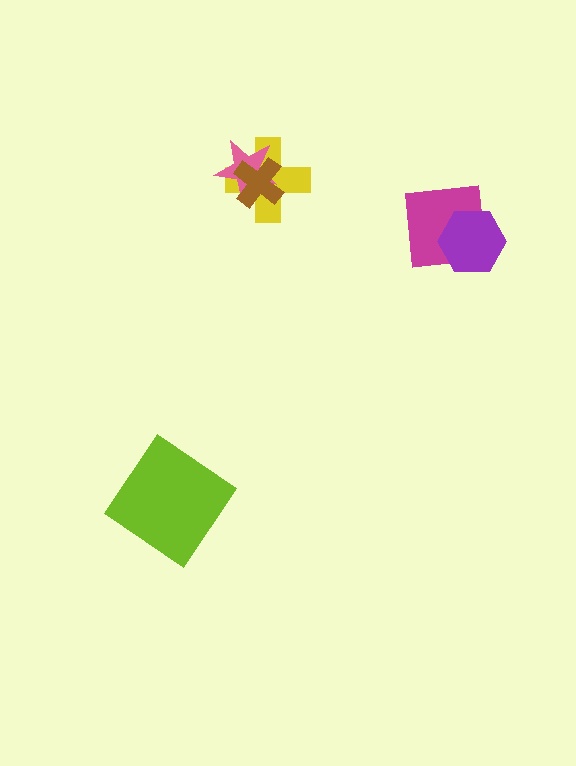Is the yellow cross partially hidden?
Yes, it is partially covered by another shape.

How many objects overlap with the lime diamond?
0 objects overlap with the lime diamond.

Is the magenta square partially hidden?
Yes, it is partially covered by another shape.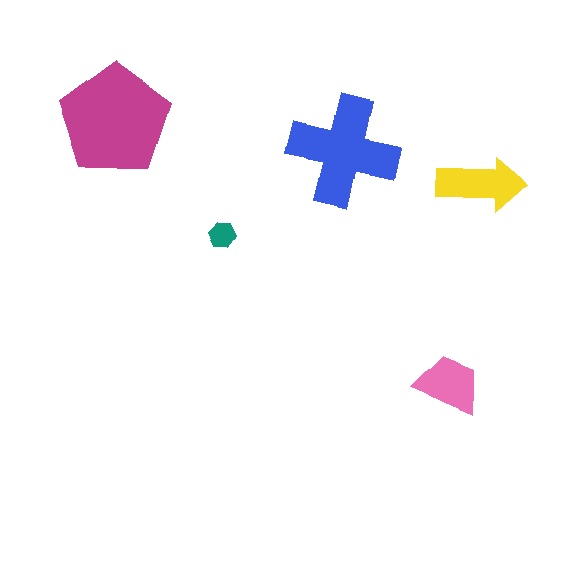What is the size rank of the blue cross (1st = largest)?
2nd.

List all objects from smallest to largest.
The teal hexagon, the pink trapezoid, the yellow arrow, the blue cross, the magenta pentagon.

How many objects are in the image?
There are 5 objects in the image.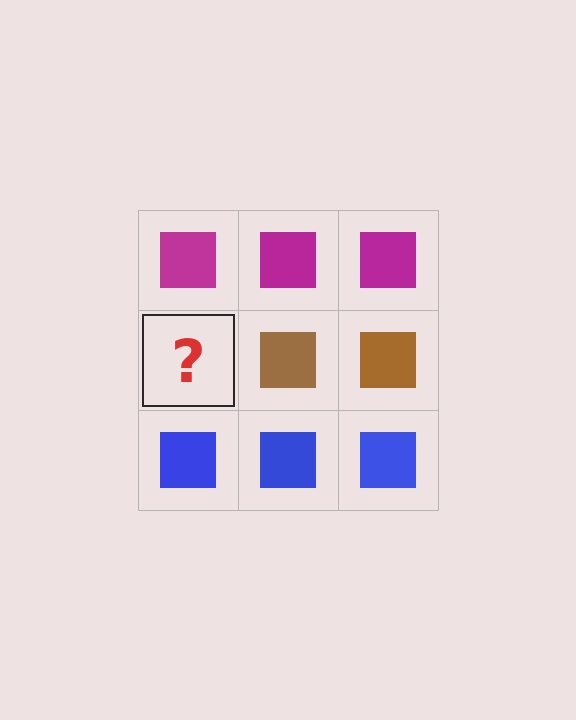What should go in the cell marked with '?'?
The missing cell should contain a brown square.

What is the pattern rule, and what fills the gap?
The rule is that each row has a consistent color. The gap should be filled with a brown square.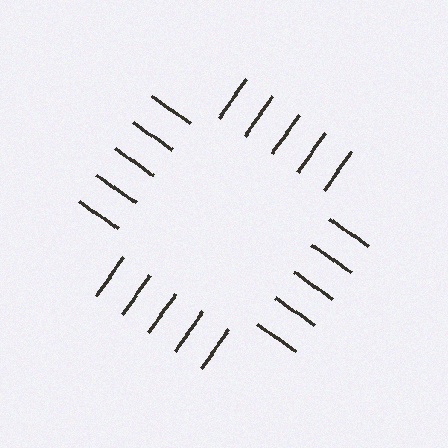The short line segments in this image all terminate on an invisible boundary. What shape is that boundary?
An illusory square — the line segments terminate on its edges but no continuous stroke is drawn.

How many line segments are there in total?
20 — 5 along each of the 4 edges.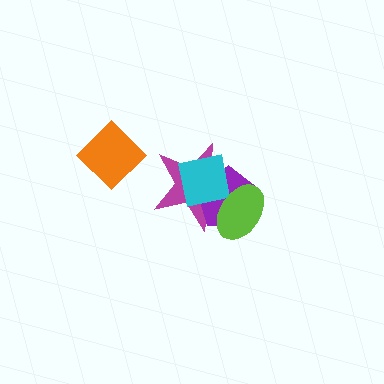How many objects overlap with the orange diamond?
0 objects overlap with the orange diamond.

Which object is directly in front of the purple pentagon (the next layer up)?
The cyan square is directly in front of the purple pentagon.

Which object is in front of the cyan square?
The lime ellipse is in front of the cyan square.